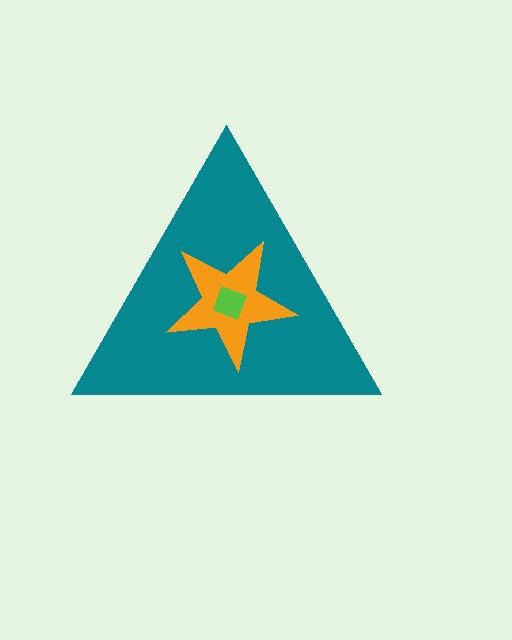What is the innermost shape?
The lime square.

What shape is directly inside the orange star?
The lime square.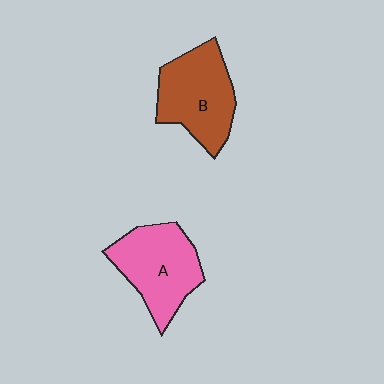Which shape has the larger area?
Shape B (brown).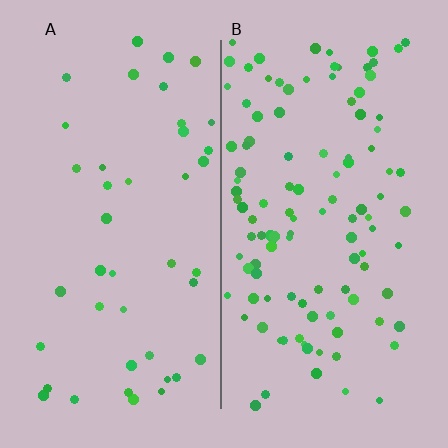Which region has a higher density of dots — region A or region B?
B (the right).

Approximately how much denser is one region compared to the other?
Approximately 2.7× — region B over region A.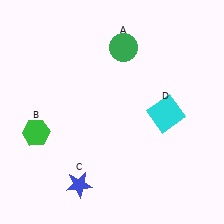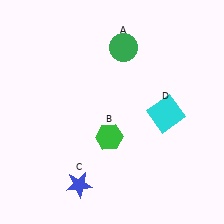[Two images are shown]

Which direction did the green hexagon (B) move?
The green hexagon (B) moved right.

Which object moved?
The green hexagon (B) moved right.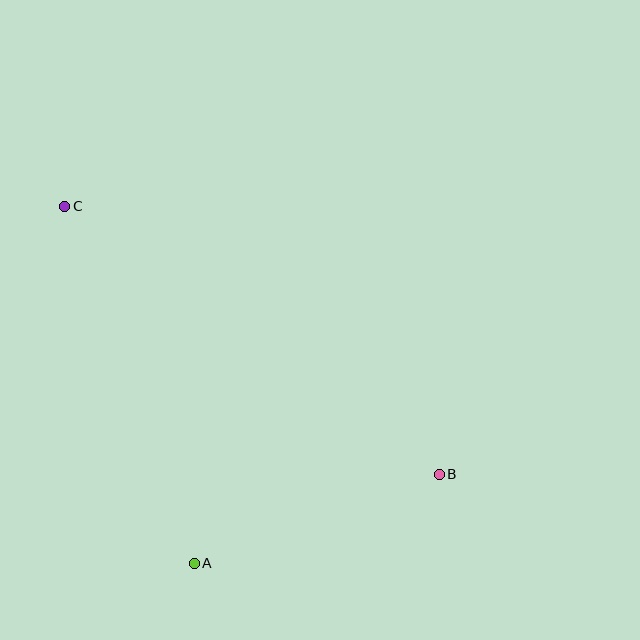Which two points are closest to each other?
Points A and B are closest to each other.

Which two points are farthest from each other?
Points B and C are farthest from each other.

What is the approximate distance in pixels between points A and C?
The distance between A and C is approximately 380 pixels.